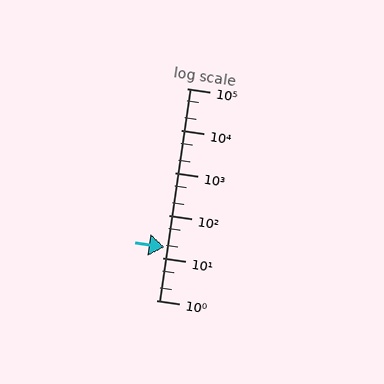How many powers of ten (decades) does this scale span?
The scale spans 5 decades, from 1 to 100000.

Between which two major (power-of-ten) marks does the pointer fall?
The pointer is between 10 and 100.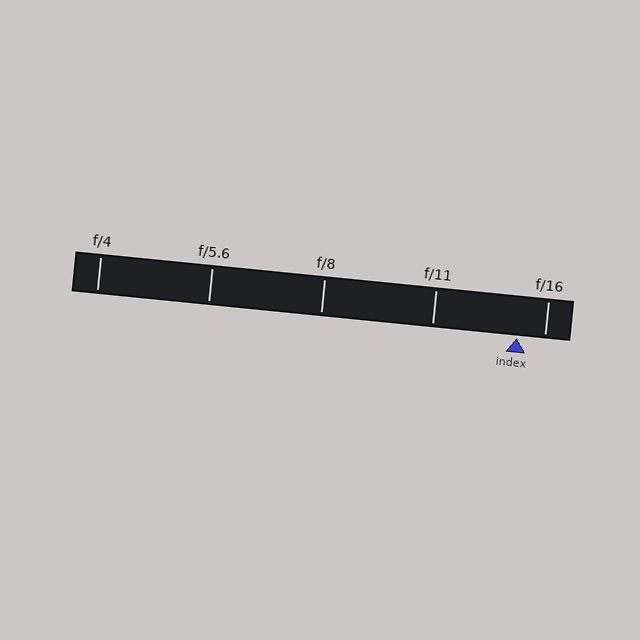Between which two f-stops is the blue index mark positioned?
The index mark is between f/11 and f/16.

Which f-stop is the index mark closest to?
The index mark is closest to f/16.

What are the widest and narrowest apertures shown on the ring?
The widest aperture shown is f/4 and the narrowest is f/16.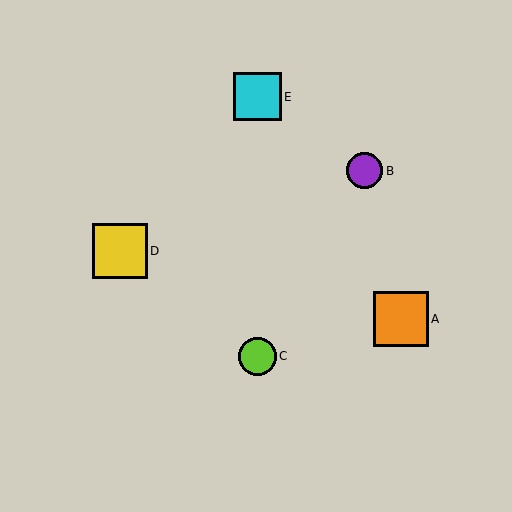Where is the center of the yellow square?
The center of the yellow square is at (120, 251).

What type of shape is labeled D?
Shape D is a yellow square.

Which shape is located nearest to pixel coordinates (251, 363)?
The lime circle (labeled C) at (257, 356) is nearest to that location.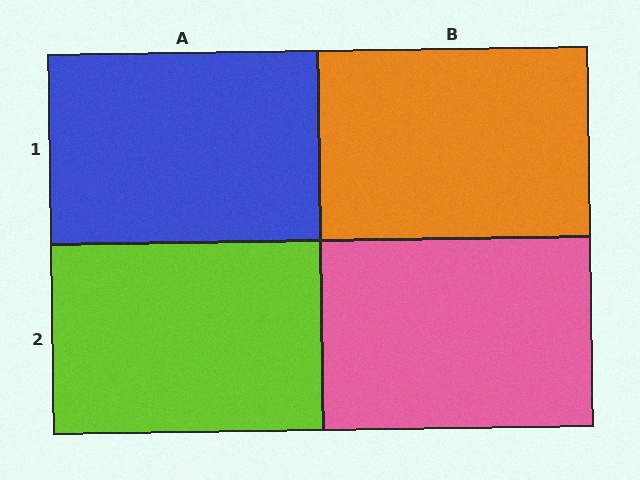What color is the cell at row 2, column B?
Pink.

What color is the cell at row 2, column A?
Lime.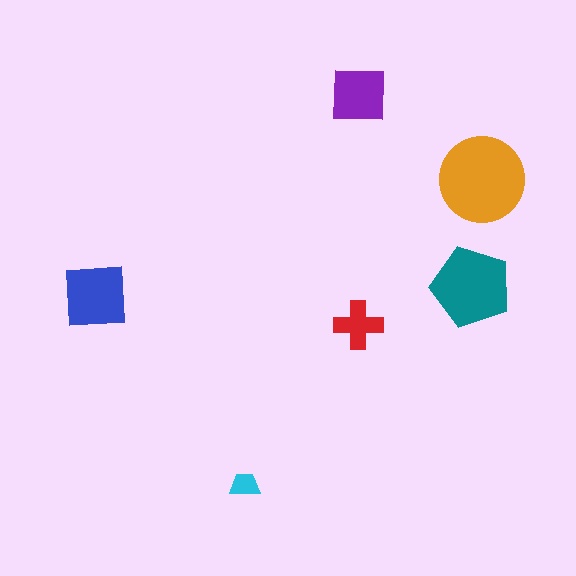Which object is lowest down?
The cyan trapezoid is bottommost.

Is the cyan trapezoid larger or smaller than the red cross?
Smaller.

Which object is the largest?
The orange circle.